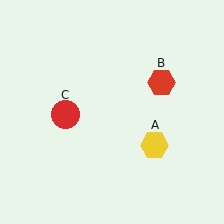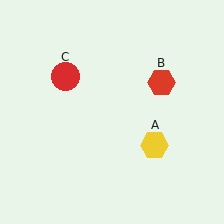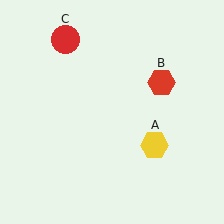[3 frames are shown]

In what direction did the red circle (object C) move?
The red circle (object C) moved up.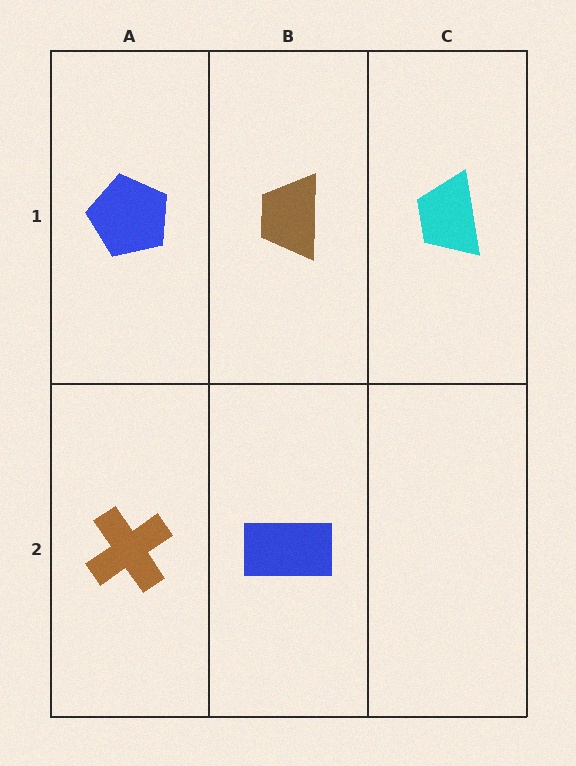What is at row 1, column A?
A blue pentagon.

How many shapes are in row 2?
2 shapes.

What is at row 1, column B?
A brown trapezoid.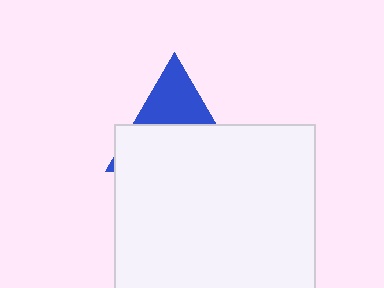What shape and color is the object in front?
The object in front is a white square.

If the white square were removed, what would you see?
You would see the complete blue triangle.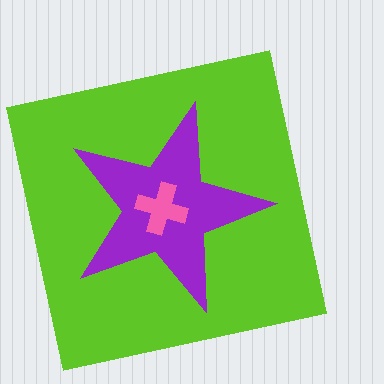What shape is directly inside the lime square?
The purple star.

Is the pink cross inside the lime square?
Yes.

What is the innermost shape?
The pink cross.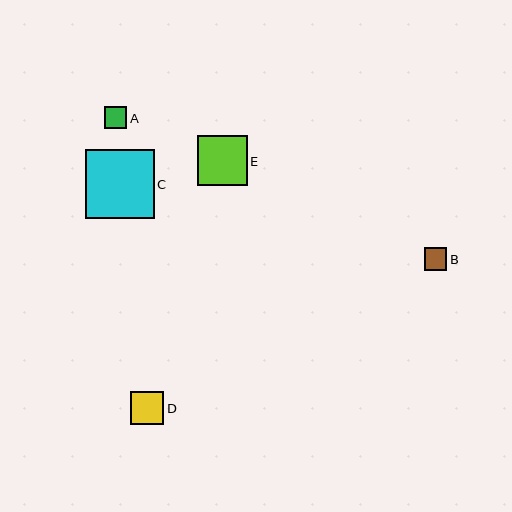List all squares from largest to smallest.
From largest to smallest: C, E, D, B, A.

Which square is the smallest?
Square A is the smallest with a size of approximately 22 pixels.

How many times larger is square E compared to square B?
Square E is approximately 2.2 times the size of square B.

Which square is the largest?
Square C is the largest with a size of approximately 69 pixels.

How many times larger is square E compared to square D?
Square E is approximately 1.5 times the size of square D.